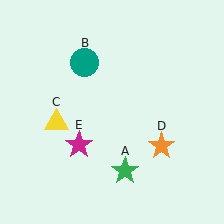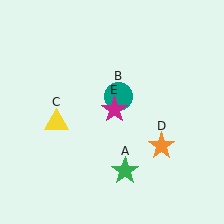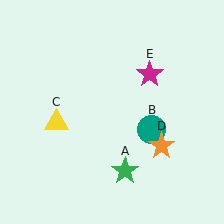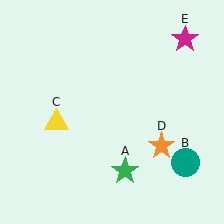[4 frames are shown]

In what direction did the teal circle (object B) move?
The teal circle (object B) moved down and to the right.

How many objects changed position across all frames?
2 objects changed position: teal circle (object B), magenta star (object E).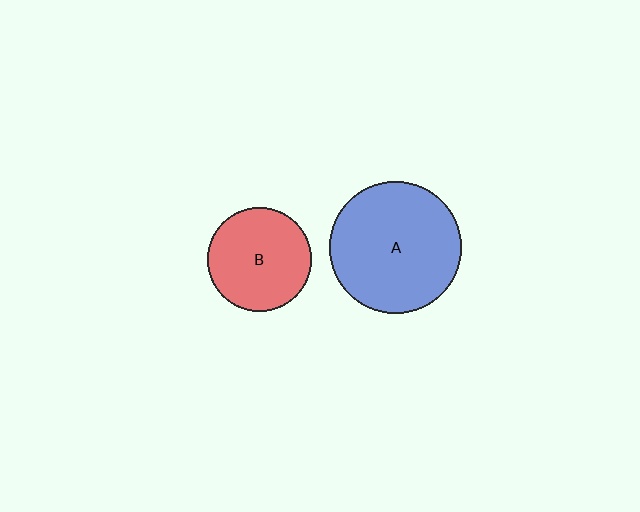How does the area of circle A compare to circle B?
Approximately 1.6 times.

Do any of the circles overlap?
No, none of the circles overlap.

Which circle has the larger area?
Circle A (blue).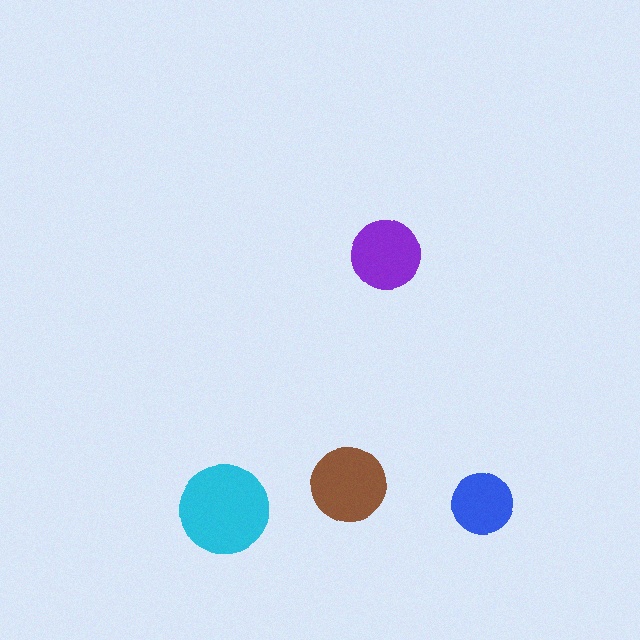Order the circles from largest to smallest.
the cyan one, the brown one, the purple one, the blue one.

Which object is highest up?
The purple circle is topmost.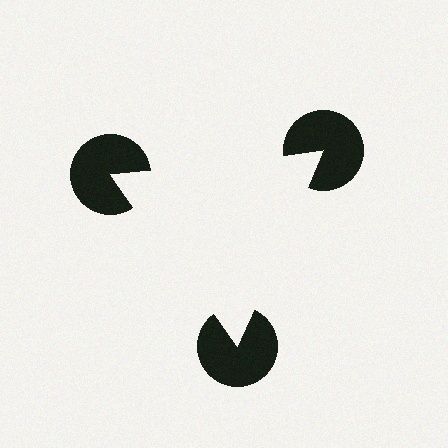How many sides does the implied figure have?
3 sides.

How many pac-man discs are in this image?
There are 3 — one at each vertex of the illusory triangle.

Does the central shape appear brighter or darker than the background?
It typically appears slightly brighter than the background, even though no actual brightness change is drawn.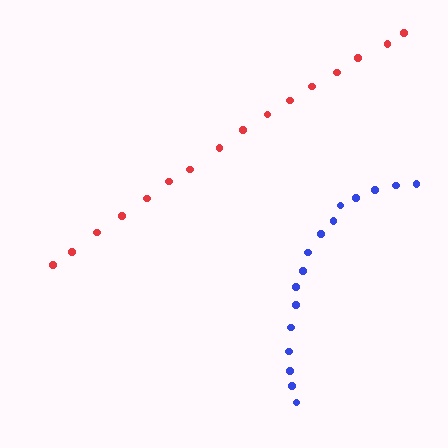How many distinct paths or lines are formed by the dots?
There are 2 distinct paths.